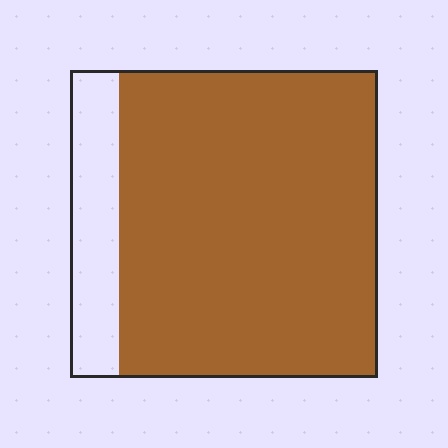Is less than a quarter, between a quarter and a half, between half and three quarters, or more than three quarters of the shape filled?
More than three quarters.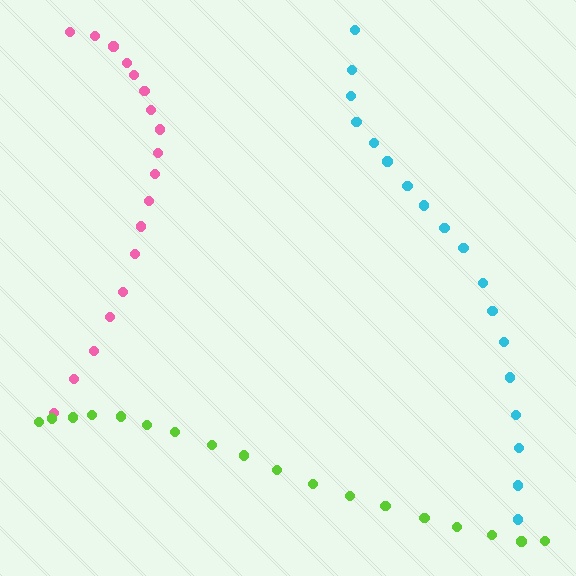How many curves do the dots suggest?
There are 3 distinct paths.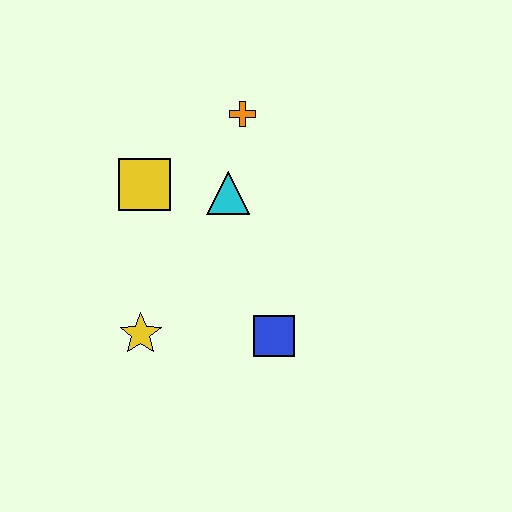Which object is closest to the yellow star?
The blue square is closest to the yellow star.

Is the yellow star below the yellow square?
Yes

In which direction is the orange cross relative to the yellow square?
The orange cross is to the right of the yellow square.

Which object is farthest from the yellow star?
The orange cross is farthest from the yellow star.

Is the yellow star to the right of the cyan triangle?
No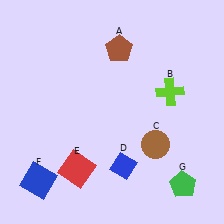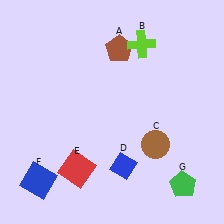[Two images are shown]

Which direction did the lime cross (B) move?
The lime cross (B) moved up.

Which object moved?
The lime cross (B) moved up.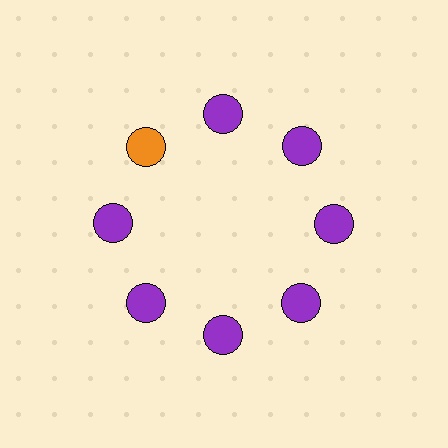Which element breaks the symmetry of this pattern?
The orange circle at roughly the 10 o'clock position breaks the symmetry. All other shapes are purple circles.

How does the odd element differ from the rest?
It has a different color: orange instead of purple.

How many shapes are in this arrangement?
There are 8 shapes arranged in a ring pattern.